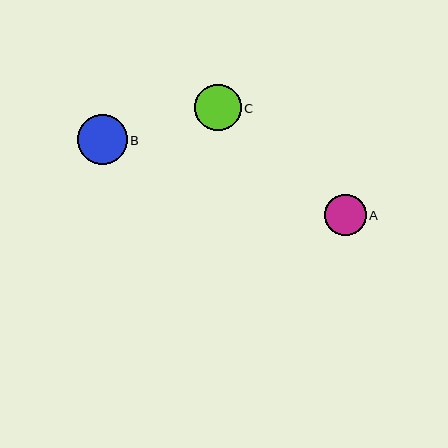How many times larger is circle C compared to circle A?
Circle C is approximately 1.1 times the size of circle A.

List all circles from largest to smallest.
From largest to smallest: B, C, A.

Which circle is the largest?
Circle B is the largest with a size of approximately 50 pixels.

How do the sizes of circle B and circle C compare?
Circle B and circle C are approximately the same size.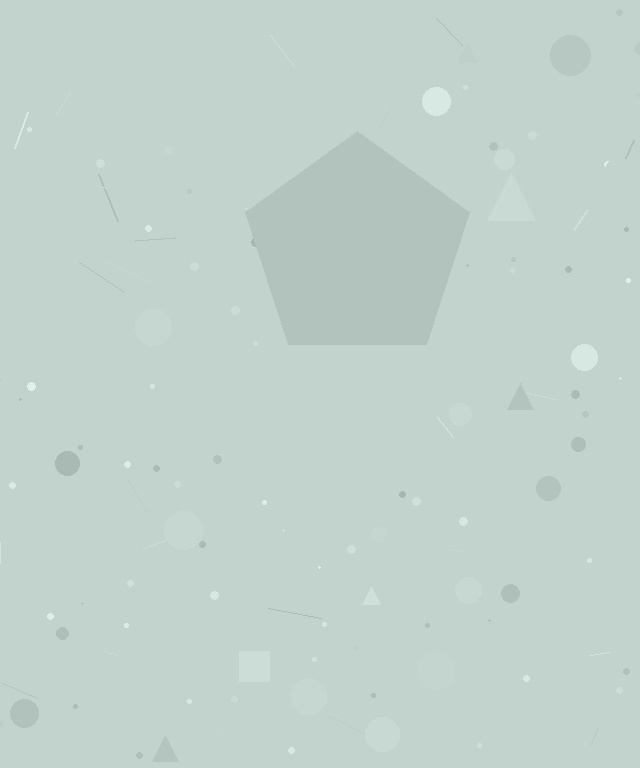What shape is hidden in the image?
A pentagon is hidden in the image.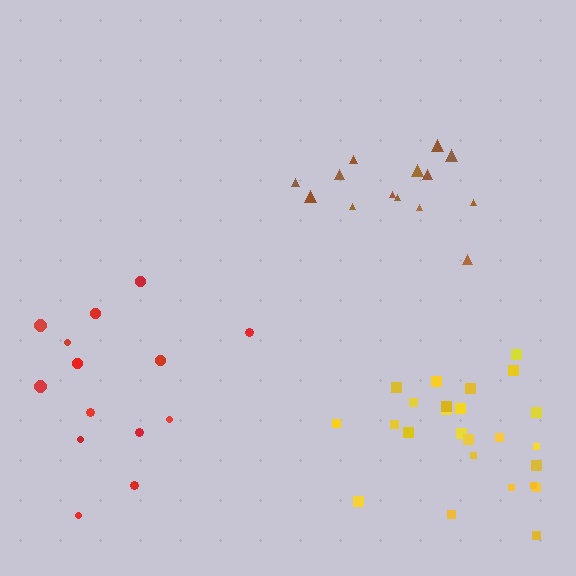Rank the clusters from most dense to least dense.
brown, yellow, red.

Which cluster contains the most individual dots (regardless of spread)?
Yellow (25).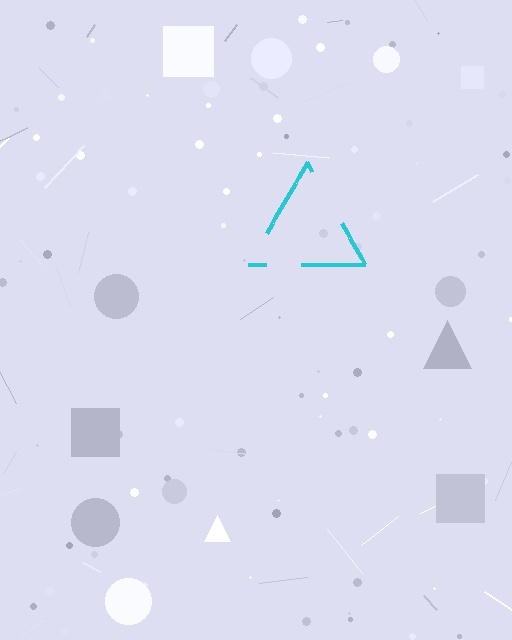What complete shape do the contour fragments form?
The contour fragments form a triangle.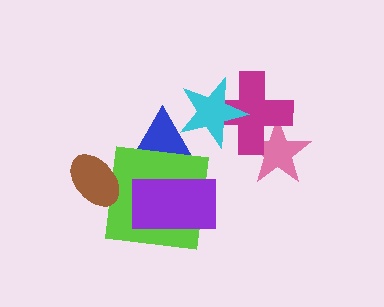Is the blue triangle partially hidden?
Yes, it is partially covered by another shape.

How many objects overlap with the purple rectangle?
2 objects overlap with the purple rectangle.